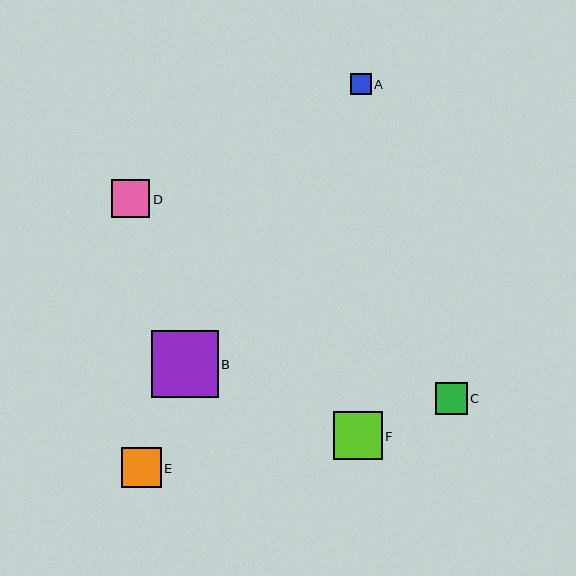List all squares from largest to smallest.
From largest to smallest: B, F, E, D, C, A.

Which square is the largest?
Square B is the largest with a size of approximately 66 pixels.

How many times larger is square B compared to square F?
Square B is approximately 1.4 times the size of square F.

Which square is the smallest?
Square A is the smallest with a size of approximately 21 pixels.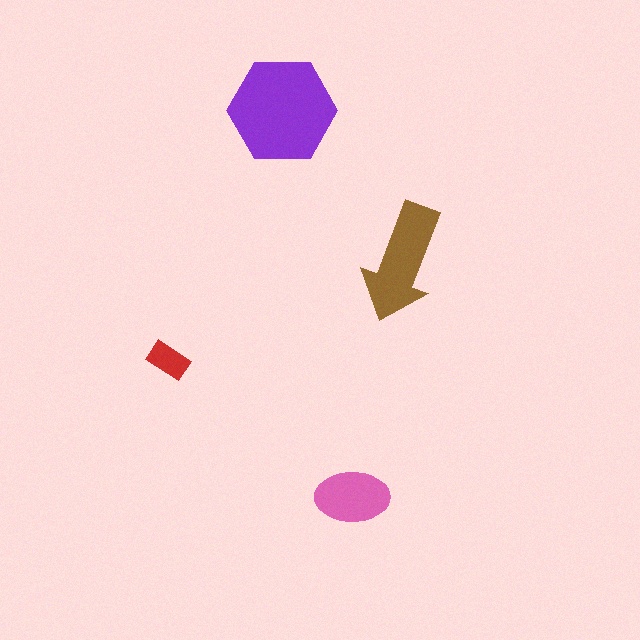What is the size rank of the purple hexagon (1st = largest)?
1st.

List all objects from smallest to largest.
The red rectangle, the pink ellipse, the brown arrow, the purple hexagon.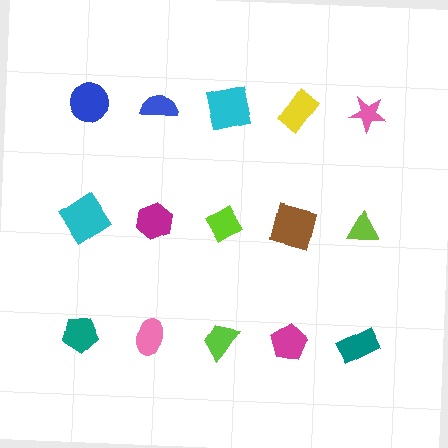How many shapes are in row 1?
5 shapes.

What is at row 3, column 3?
A lime trapezoid.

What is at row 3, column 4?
A magenta pentagon.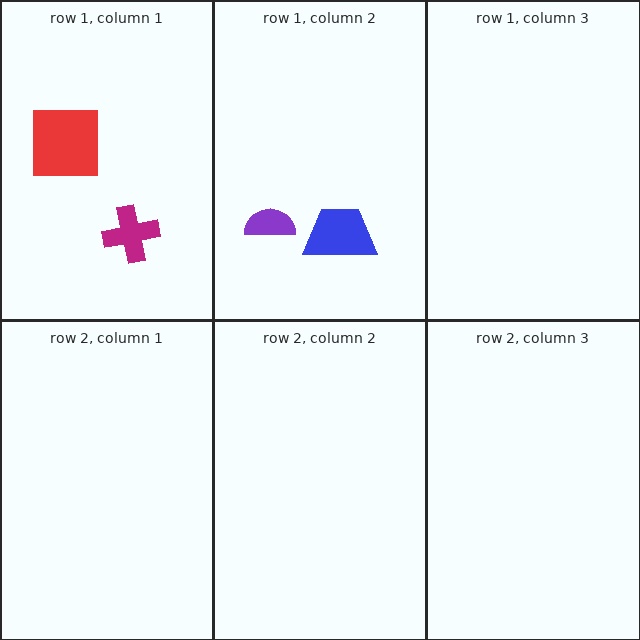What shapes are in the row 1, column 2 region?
The blue trapezoid, the purple semicircle.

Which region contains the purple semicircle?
The row 1, column 2 region.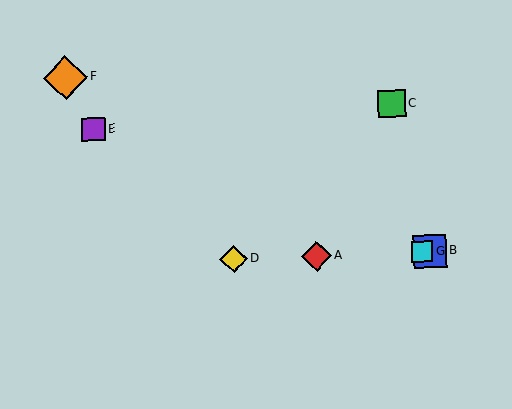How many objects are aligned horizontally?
4 objects (A, B, D, G) are aligned horizontally.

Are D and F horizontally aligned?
No, D is at y≈259 and F is at y≈78.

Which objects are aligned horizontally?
Objects A, B, D, G are aligned horizontally.